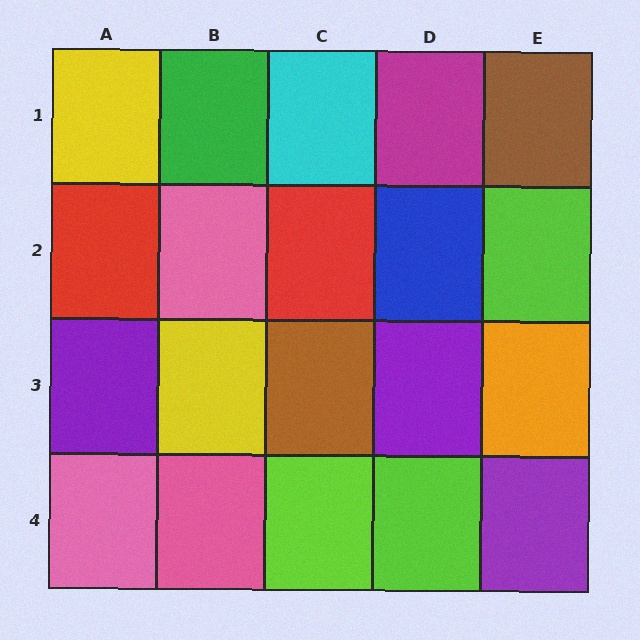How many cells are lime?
3 cells are lime.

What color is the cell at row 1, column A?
Yellow.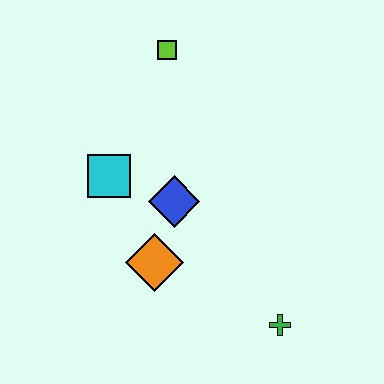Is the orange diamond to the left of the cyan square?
No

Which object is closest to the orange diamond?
The blue diamond is closest to the orange diamond.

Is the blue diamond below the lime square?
Yes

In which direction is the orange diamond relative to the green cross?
The orange diamond is to the left of the green cross.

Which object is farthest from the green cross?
The lime square is farthest from the green cross.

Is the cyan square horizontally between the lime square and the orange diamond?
No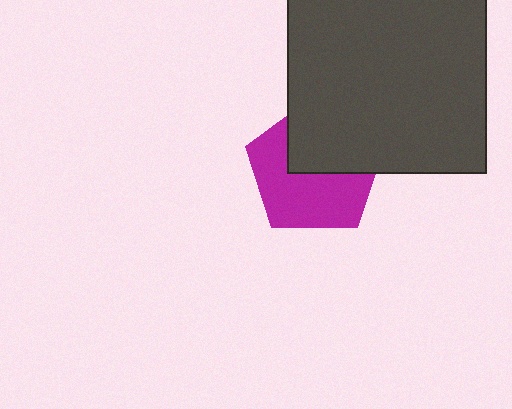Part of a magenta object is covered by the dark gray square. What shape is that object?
It is a pentagon.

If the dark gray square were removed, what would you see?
You would see the complete magenta pentagon.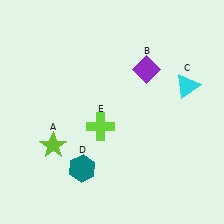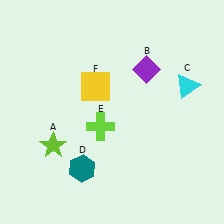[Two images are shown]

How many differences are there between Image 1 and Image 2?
There is 1 difference between the two images.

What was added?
A yellow square (F) was added in Image 2.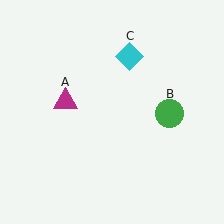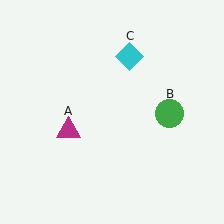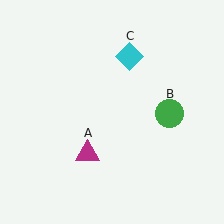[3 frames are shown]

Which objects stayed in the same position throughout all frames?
Green circle (object B) and cyan diamond (object C) remained stationary.